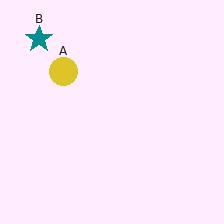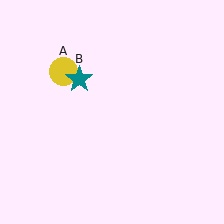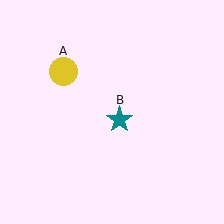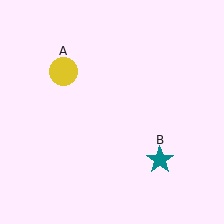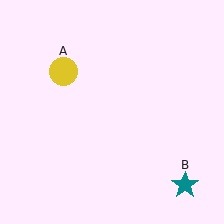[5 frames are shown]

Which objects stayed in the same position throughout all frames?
Yellow circle (object A) remained stationary.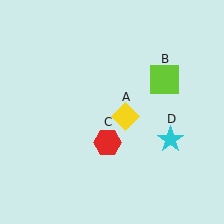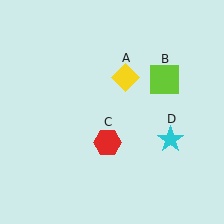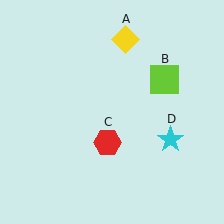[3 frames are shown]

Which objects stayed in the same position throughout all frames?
Lime square (object B) and red hexagon (object C) and cyan star (object D) remained stationary.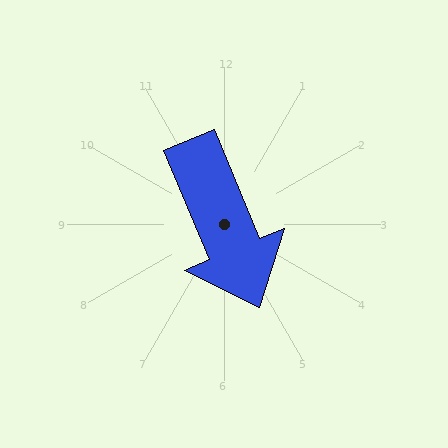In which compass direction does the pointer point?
Southeast.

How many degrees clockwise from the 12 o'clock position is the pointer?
Approximately 157 degrees.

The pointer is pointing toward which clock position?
Roughly 5 o'clock.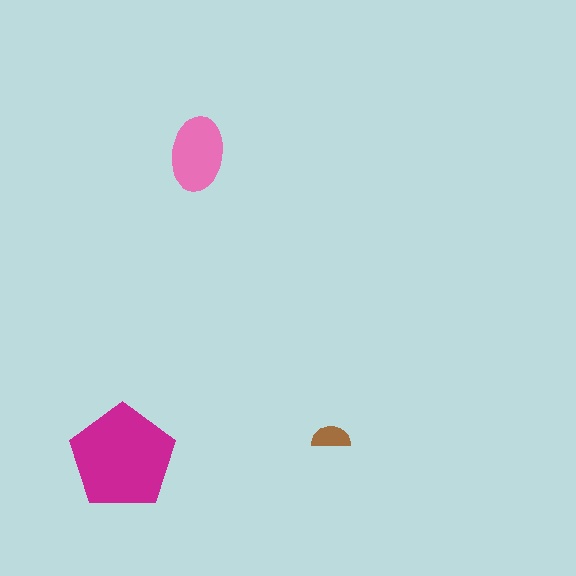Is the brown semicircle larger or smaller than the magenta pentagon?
Smaller.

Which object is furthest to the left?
The magenta pentagon is leftmost.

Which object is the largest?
The magenta pentagon.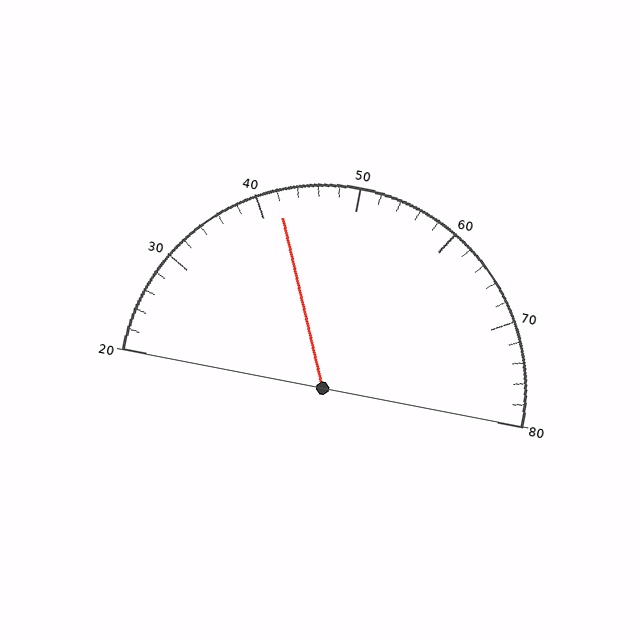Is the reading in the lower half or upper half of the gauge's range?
The reading is in the lower half of the range (20 to 80).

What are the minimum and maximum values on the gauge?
The gauge ranges from 20 to 80.